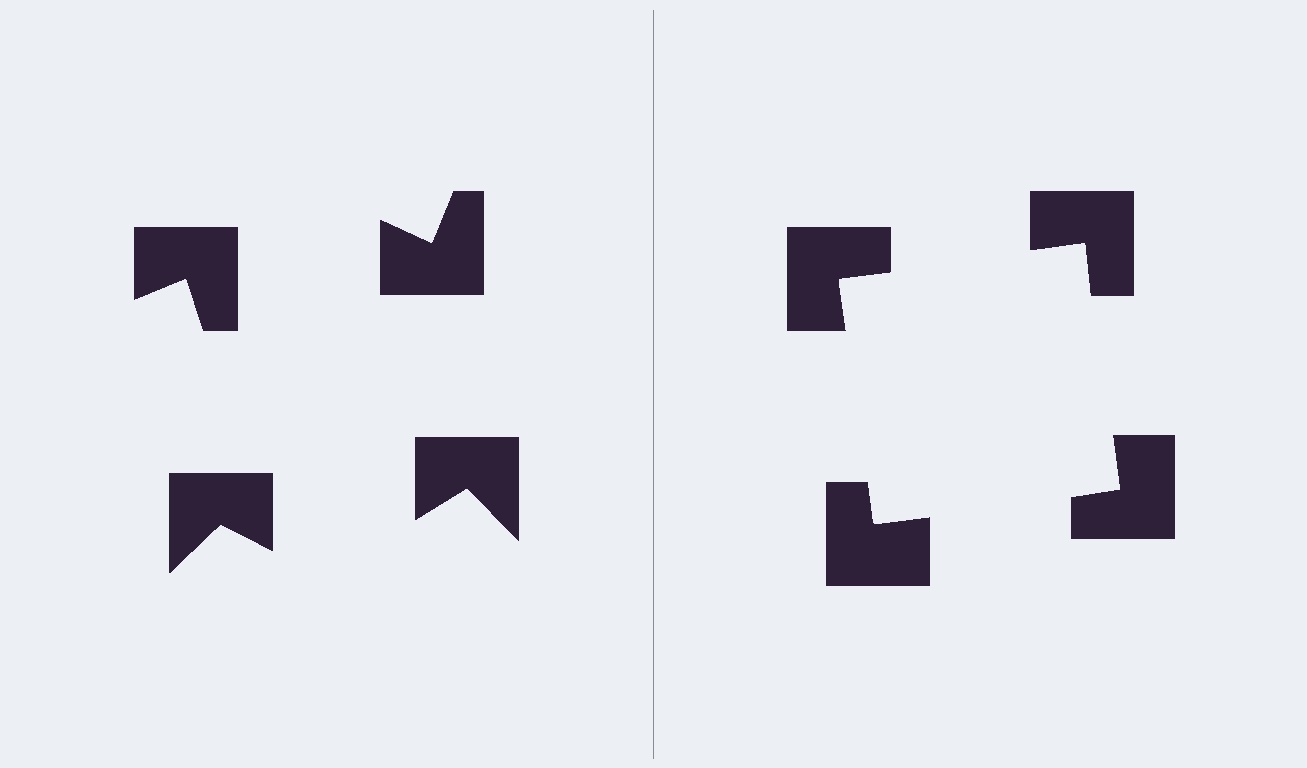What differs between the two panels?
The notched squares are positioned identically on both sides; only the wedge orientations differ. On the right they align to a square; on the left they are misaligned.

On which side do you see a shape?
An illusory square appears on the right side. On the left side the wedge cuts are rotated, so no coherent shape forms.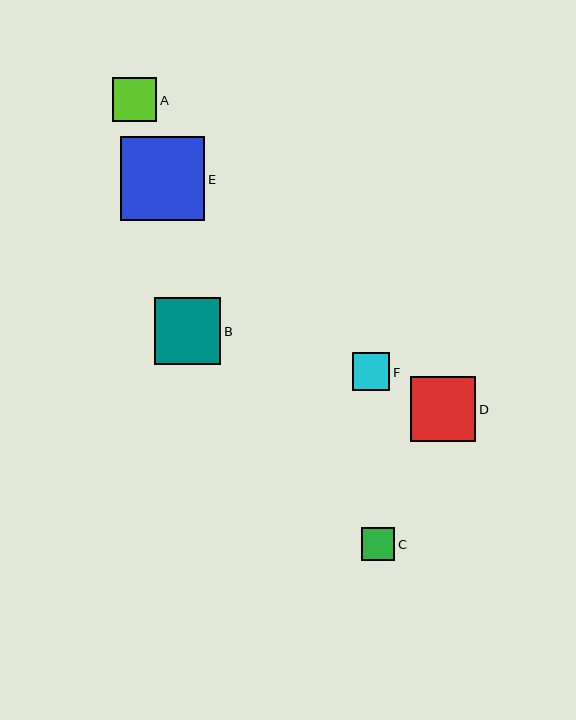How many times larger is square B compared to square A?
Square B is approximately 1.5 times the size of square A.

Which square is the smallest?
Square C is the smallest with a size of approximately 33 pixels.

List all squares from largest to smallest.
From largest to smallest: E, B, D, A, F, C.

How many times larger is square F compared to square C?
Square F is approximately 1.1 times the size of square C.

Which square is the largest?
Square E is the largest with a size of approximately 84 pixels.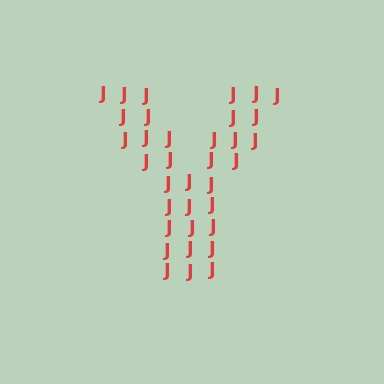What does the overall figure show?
The overall figure shows the letter Y.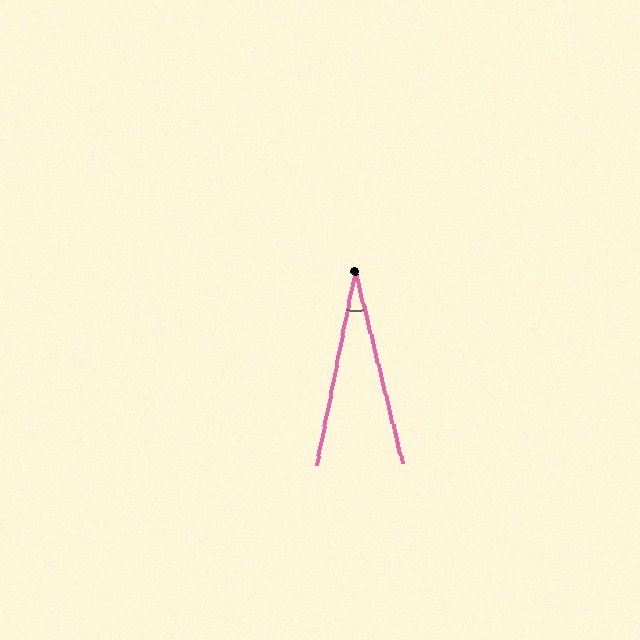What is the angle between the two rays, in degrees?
Approximately 25 degrees.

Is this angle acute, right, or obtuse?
It is acute.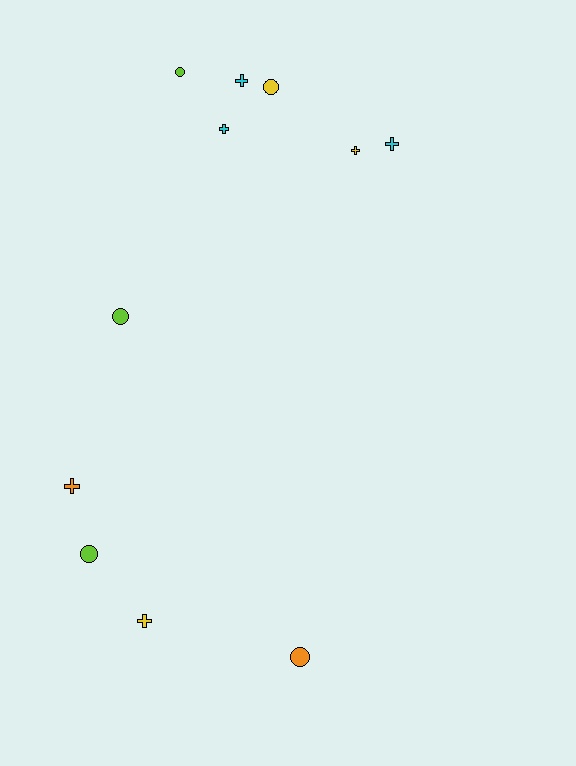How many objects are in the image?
There are 11 objects.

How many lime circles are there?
There are 3 lime circles.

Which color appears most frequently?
Lime, with 3 objects.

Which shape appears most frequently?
Cross, with 6 objects.